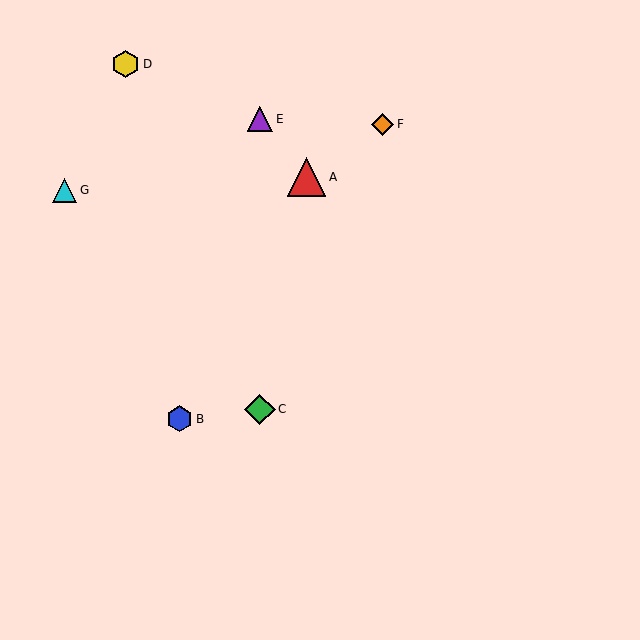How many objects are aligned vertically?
2 objects (C, E) are aligned vertically.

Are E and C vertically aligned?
Yes, both are at x≈260.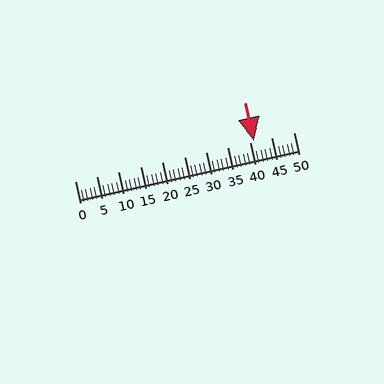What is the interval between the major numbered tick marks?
The major tick marks are spaced 5 units apart.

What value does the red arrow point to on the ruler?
The red arrow points to approximately 41.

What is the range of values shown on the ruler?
The ruler shows values from 0 to 50.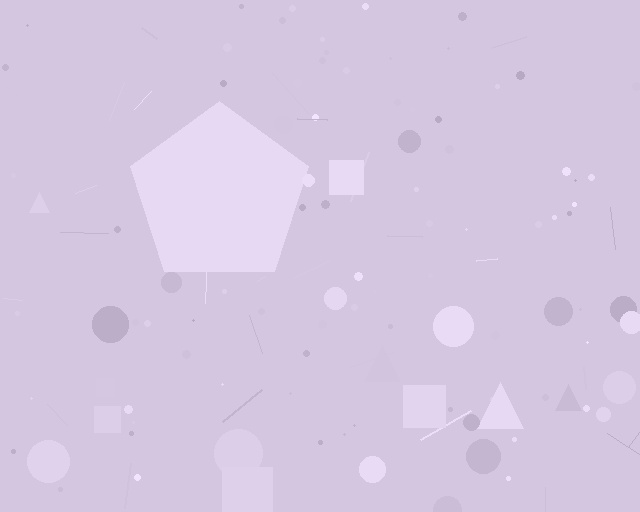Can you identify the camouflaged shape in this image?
The camouflaged shape is a pentagon.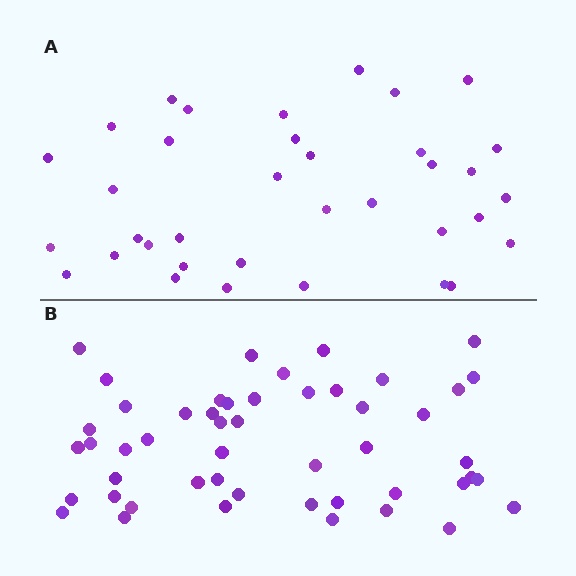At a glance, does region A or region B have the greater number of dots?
Region B (the bottom region) has more dots.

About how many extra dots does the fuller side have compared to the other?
Region B has approximately 15 more dots than region A.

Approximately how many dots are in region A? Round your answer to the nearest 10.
About 40 dots. (The exact count is 36, which rounds to 40.)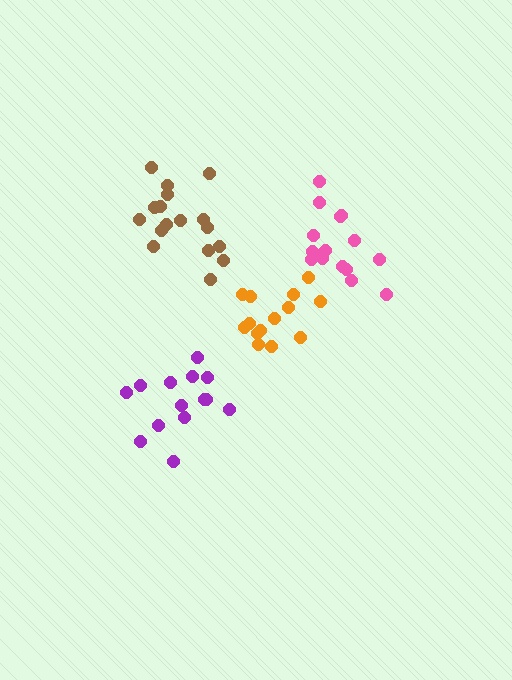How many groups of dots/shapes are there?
There are 4 groups.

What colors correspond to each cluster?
The clusters are colored: brown, pink, orange, purple.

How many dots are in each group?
Group 1: 17 dots, Group 2: 15 dots, Group 3: 14 dots, Group 4: 14 dots (60 total).